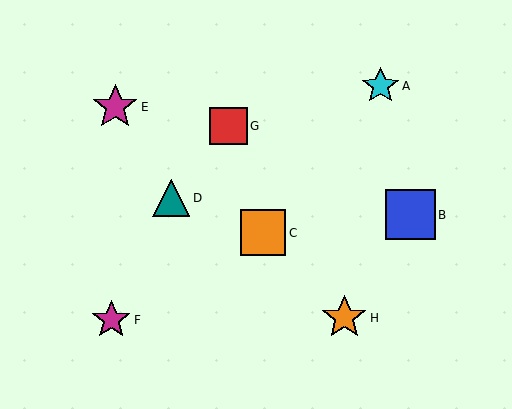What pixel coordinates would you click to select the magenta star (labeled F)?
Click at (111, 320) to select the magenta star F.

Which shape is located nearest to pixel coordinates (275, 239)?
The orange square (labeled C) at (263, 233) is nearest to that location.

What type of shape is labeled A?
Shape A is a cyan star.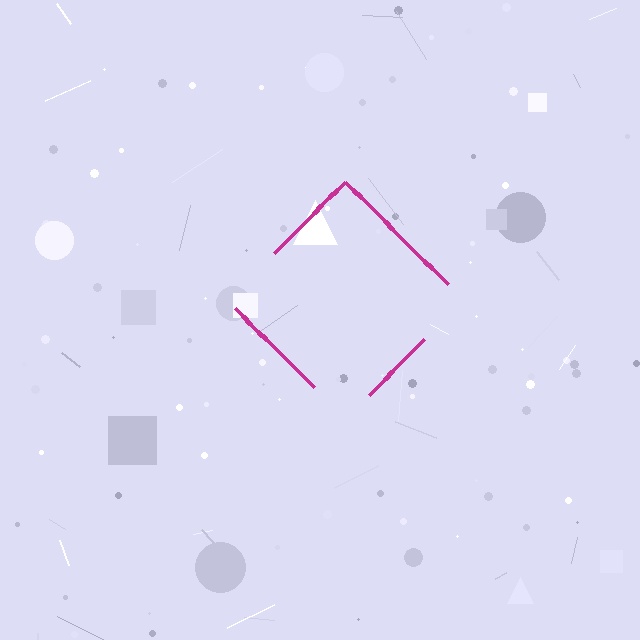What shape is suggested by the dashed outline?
The dashed outline suggests a diamond.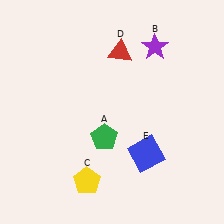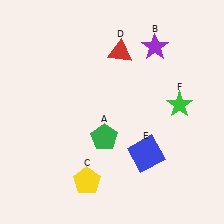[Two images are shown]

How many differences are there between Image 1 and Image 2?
There is 1 difference between the two images.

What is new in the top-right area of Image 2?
A green star (F) was added in the top-right area of Image 2.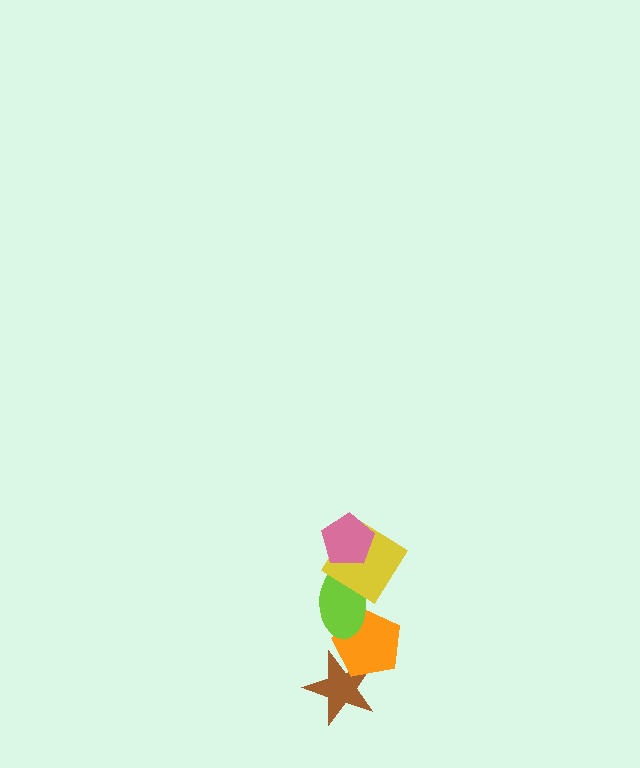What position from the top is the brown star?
The brown star is 5th from the top.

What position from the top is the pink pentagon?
The pink pentagon is 1st from the top.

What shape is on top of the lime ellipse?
The yellow diamond is on top of the lime ellipse.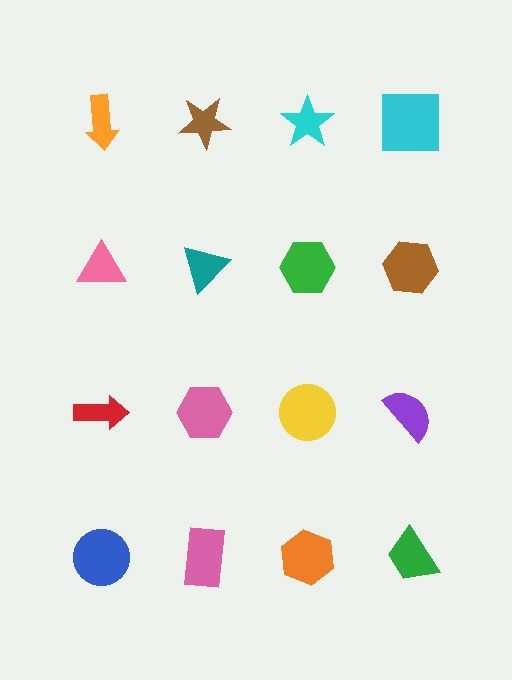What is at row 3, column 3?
A yellow circle.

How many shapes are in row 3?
4 shapes.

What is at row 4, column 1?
A blue circle.